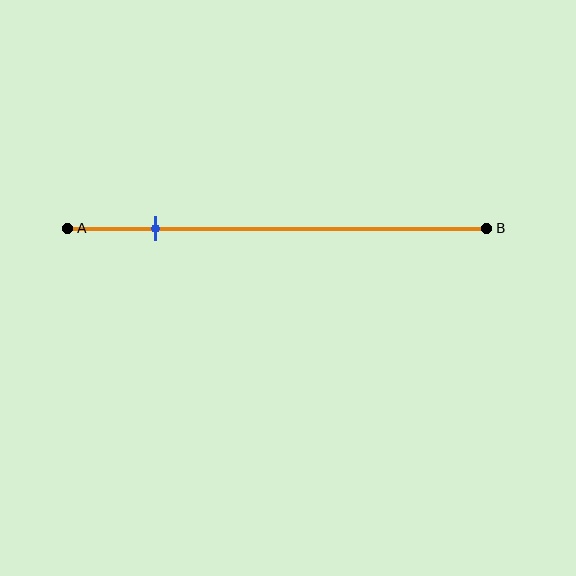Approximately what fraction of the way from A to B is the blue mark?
The blue mark is approximately 20% of the way from A to B.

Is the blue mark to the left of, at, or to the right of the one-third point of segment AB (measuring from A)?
The blue mark is to the left of the one-third point of segment AB.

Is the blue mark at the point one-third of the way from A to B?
No, the mark is at about 20% from A, not at the 33% one-third point.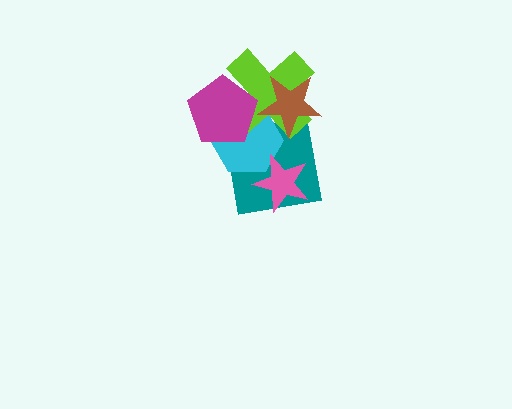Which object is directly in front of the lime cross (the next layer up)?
The brown star is directly in front of the lime cross.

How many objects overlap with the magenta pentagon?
2 objects overlap with the magenta pentagon.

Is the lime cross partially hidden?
Yes, it is partially covered by another shape.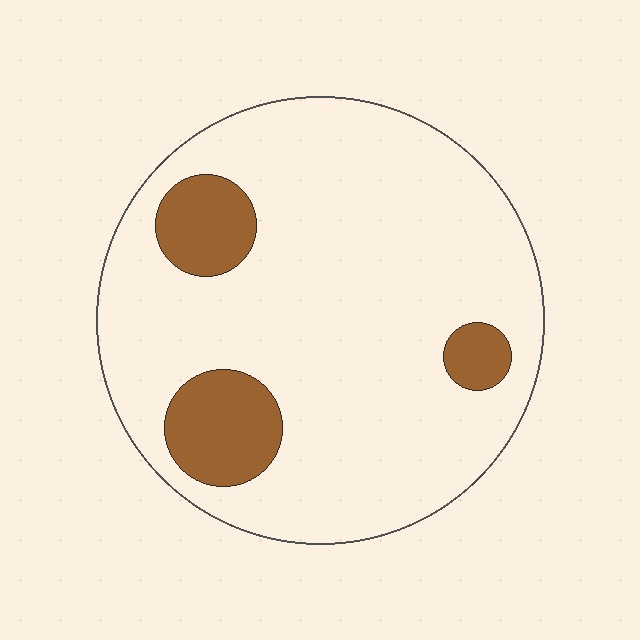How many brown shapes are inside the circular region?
3.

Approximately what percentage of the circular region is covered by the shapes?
Approximately 15%.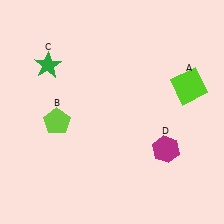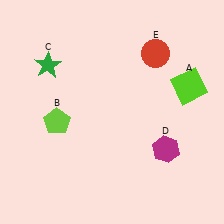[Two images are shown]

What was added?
A red circle (E) was added in Image 2.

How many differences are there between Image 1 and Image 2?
There is 1 difference between the two images.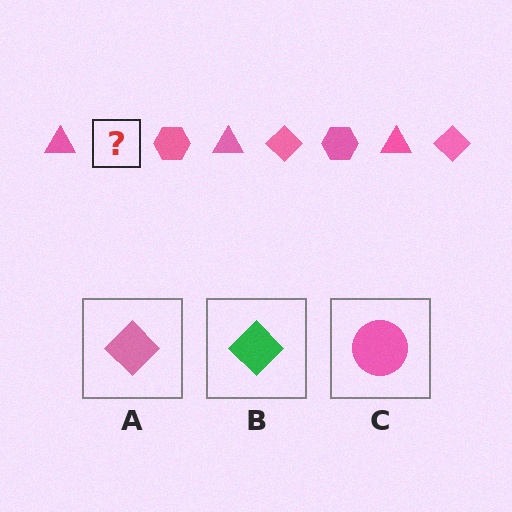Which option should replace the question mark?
Option A.